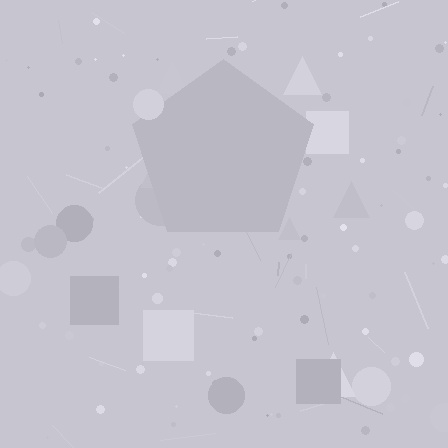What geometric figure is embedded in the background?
A pentagon is embedded in the background.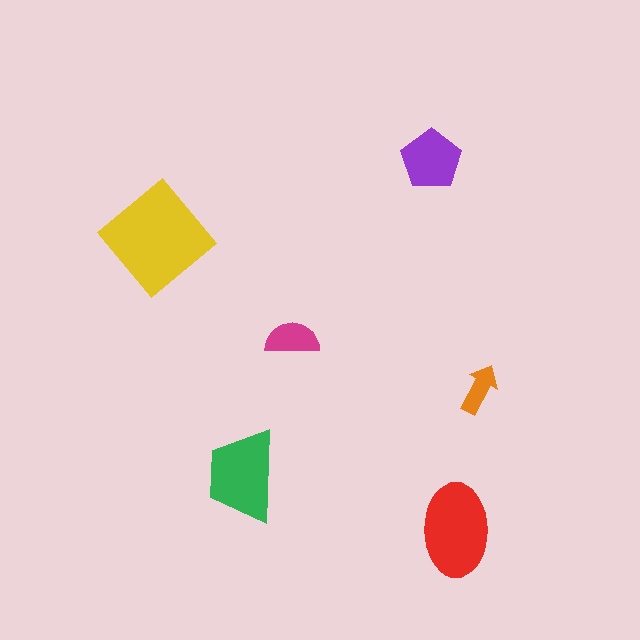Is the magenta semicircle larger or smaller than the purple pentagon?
Smaller.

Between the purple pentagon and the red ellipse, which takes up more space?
The red ellipse.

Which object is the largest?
The yellow diamond.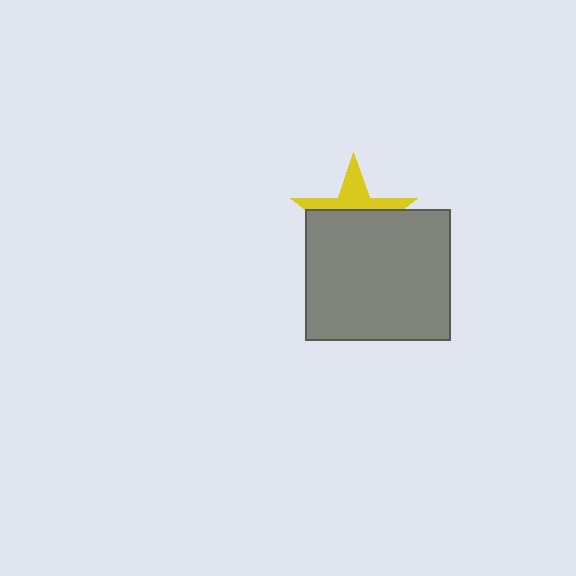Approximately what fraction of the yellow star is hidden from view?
Roughly 61% of the yellow star is hidden behind the gray rectangle.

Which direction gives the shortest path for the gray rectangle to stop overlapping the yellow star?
Moving down gives the shortest separation.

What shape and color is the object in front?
The object in front is a gray rectangle.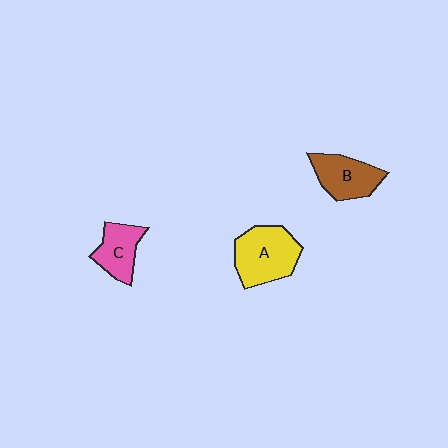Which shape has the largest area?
Shape A (yellow).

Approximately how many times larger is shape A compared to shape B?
Approximately 1.3 times.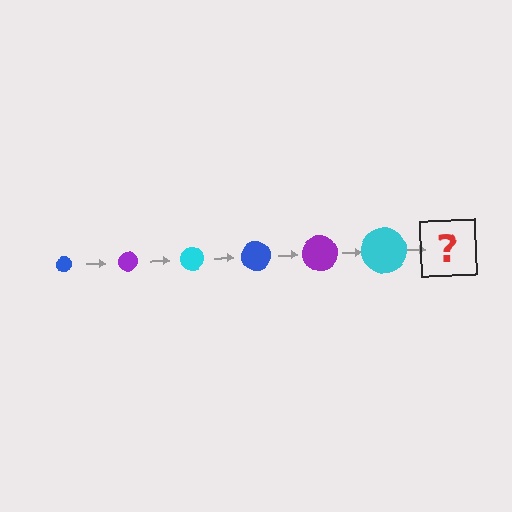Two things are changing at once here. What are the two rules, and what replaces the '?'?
The two rules are that the circle grows larger each step and the color cycles through blue, purple, and cyan. The '?' should be a blue circle, larger than the previous one.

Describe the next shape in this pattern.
It should be a blue circle, larger than the previous one.